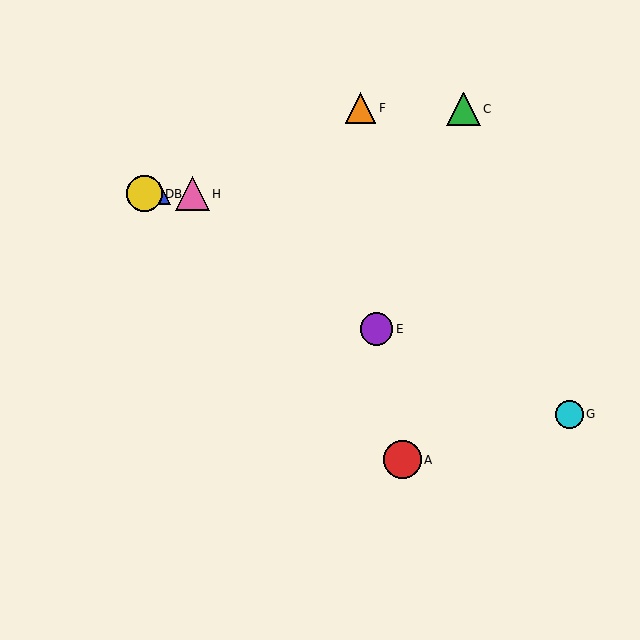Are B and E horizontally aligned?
No, B is at y≈194 and E is at y≈329.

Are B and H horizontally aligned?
Yes, both are at y≈194.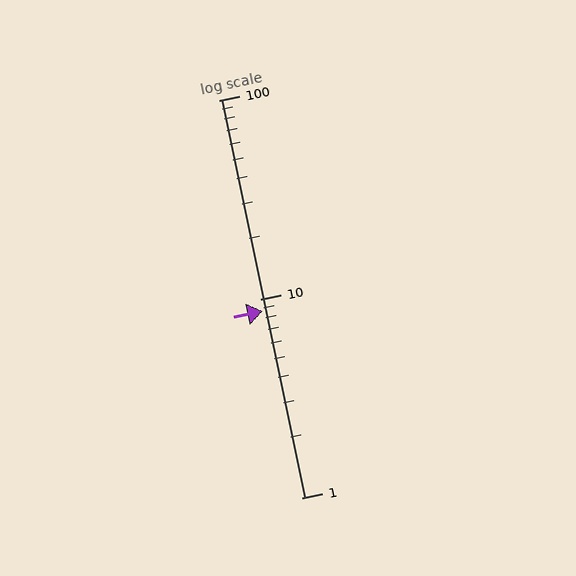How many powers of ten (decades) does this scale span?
The scale spans 2 decades, from 1 to 100.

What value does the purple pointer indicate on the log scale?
The pointer indicates approximately 8.7.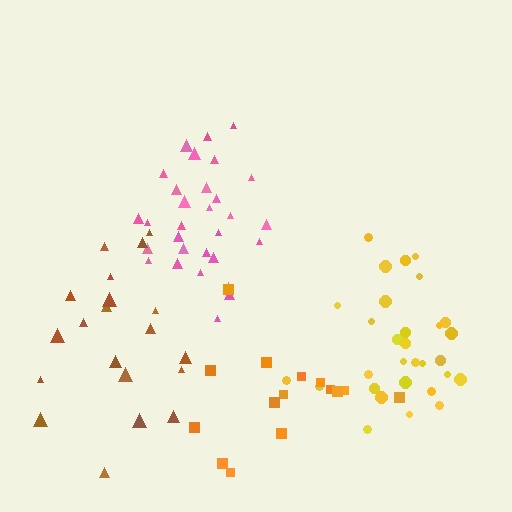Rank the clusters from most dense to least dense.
pink, yellow, orange, brown.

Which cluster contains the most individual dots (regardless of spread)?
Pink (30).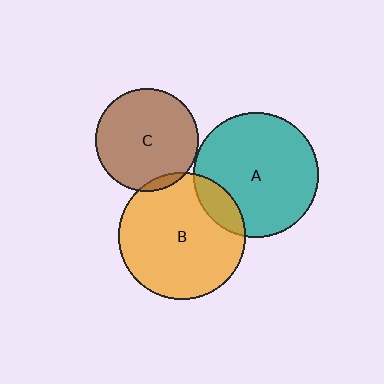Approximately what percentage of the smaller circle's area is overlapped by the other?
Approximately 5%.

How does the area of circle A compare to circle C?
Approximately 1.5 times.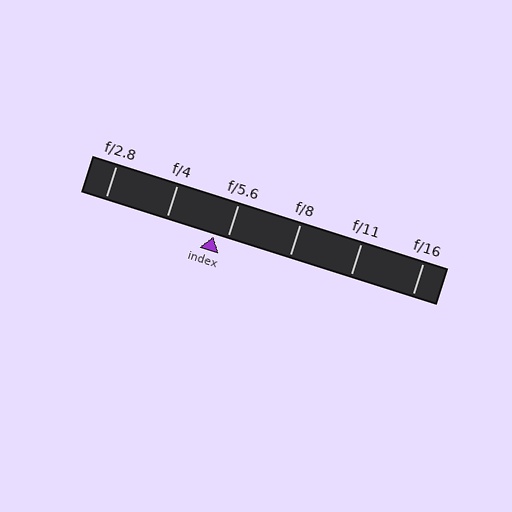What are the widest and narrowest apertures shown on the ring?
The widest aperture shown is f/2.8 and the narrowest is f/16.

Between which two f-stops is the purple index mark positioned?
The index mark is between f/4 and f/5.6.